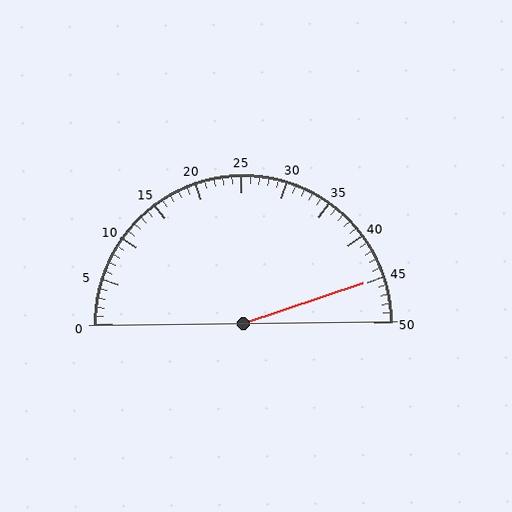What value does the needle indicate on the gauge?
The needle indicates approximately 45.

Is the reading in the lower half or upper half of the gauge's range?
The reading is in the upper half of the range (0 to 50).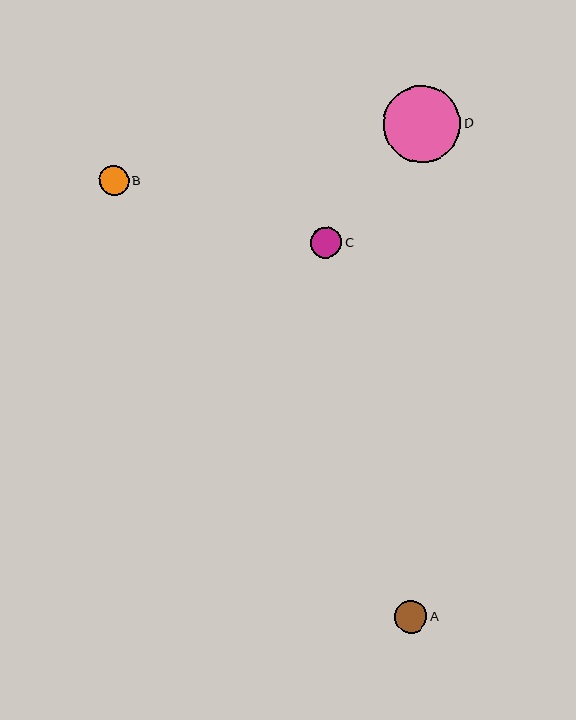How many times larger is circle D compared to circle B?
Circle D is approximately 2.6 times the size of circle B.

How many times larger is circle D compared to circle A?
Circle D is approximately 2.3 times the size of circle A.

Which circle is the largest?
Circle D is the largest with a size of approximately 77 pixels.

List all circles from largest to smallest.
From largest to smallest: D, A, C, B.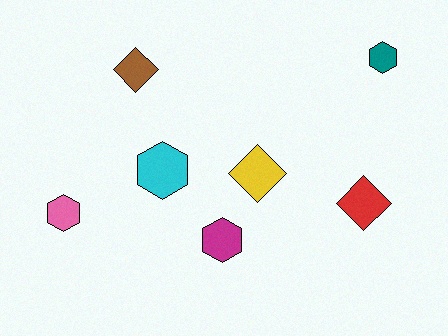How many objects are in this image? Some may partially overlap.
There are 7 objects.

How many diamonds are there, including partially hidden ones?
There are 3 diamonds.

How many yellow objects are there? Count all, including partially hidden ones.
There is 1 yellow object.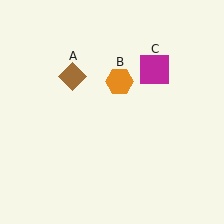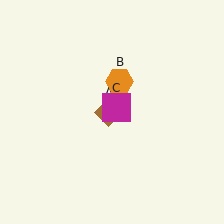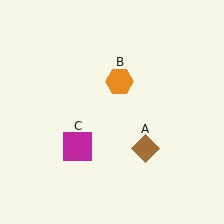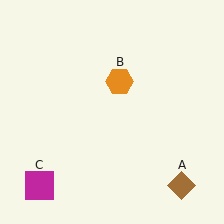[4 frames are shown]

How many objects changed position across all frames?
2 objects changed position: brown diamond (object A), magenta square (object C).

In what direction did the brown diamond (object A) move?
The brown diamond (object A) moved down and to the right.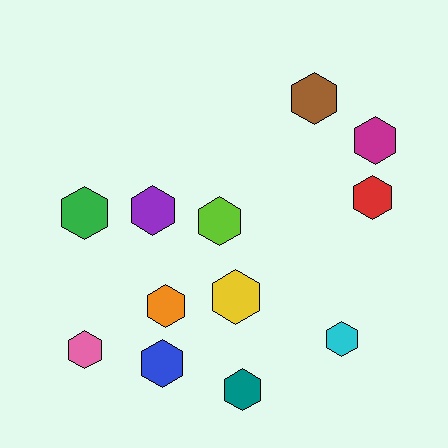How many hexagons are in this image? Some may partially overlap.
There are 12 hexagons.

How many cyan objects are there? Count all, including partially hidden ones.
There is 1 cyan object.